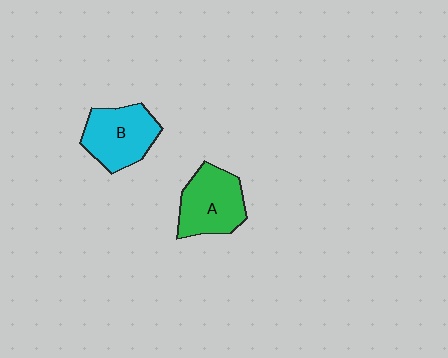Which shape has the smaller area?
Shape B (cyan).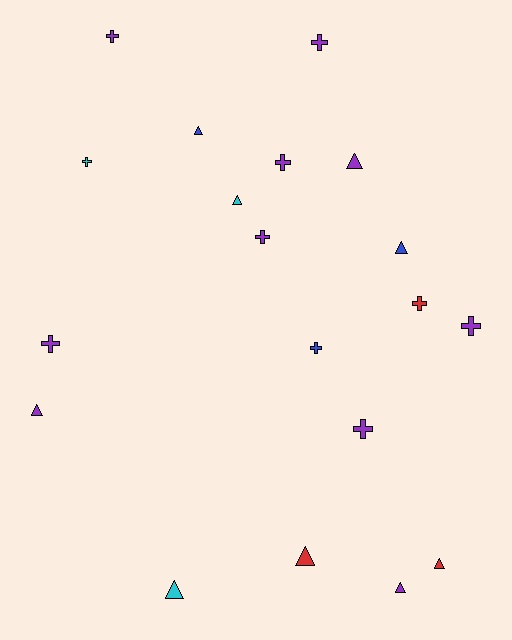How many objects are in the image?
There are 19 objects.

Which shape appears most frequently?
Cross, with 10 objects.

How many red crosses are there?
There is 1 red cross.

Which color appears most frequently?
Purple, with 10 objects.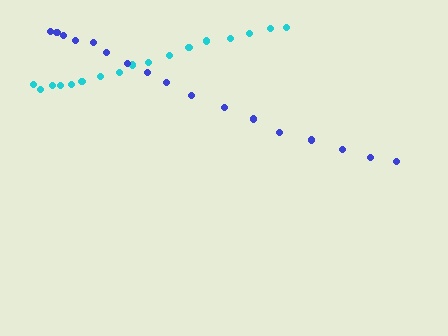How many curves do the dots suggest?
There are 2 distinct paths.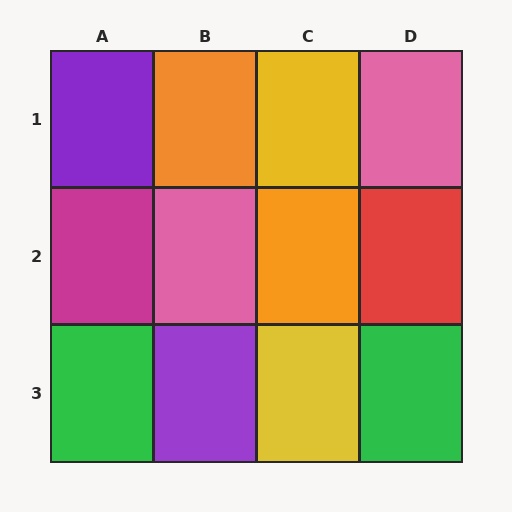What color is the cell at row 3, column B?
Purple.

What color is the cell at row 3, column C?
Yellow.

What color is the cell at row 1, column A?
Purple.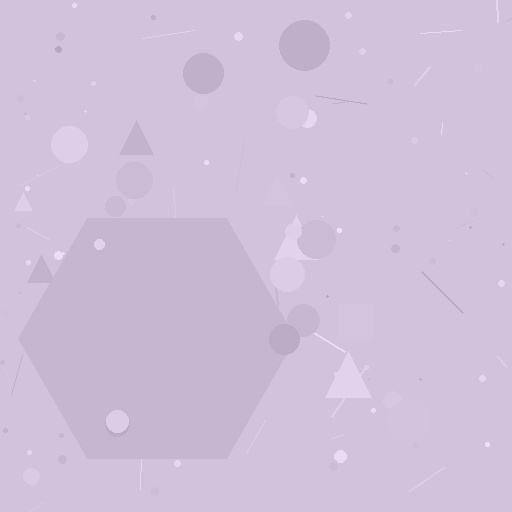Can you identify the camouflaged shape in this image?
The camouflaged shape is a hexagon.